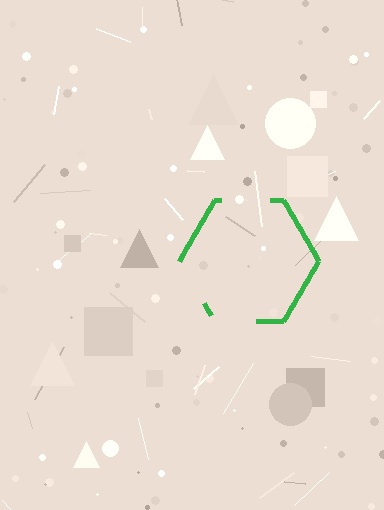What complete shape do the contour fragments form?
The contour fragments form a hexagon.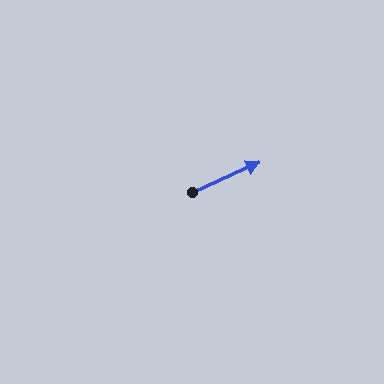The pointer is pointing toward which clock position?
Roughly 2 o'clock.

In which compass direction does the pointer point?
Northeast.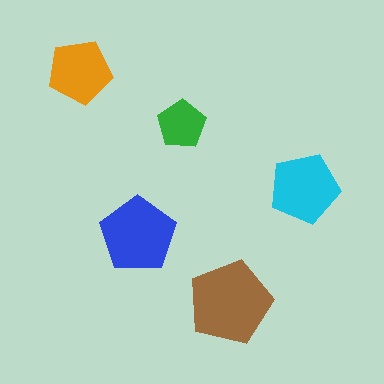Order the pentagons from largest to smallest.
the brown one, the blue one, the cyan one, the orange one, the green one.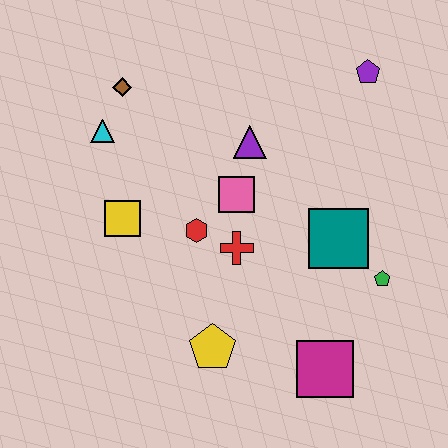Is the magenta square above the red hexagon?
No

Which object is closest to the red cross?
The red hexagon is closest to the red cross.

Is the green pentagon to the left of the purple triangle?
No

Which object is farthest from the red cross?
The purple pentagon is farthest from the red cross.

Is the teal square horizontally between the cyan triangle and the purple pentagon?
Yes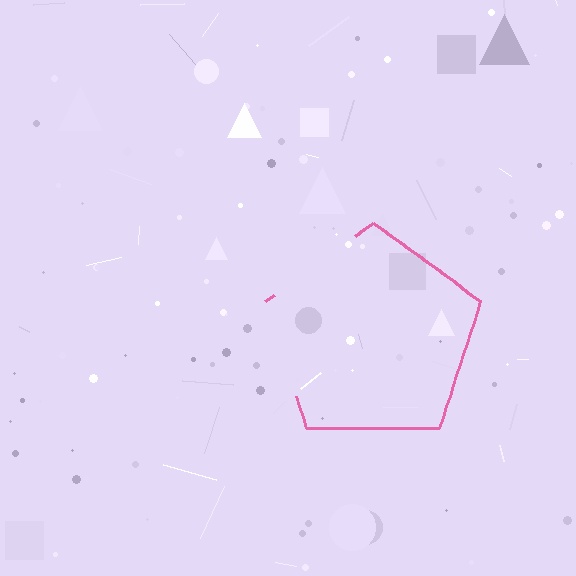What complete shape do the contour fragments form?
The contour fragments form a pentagon.